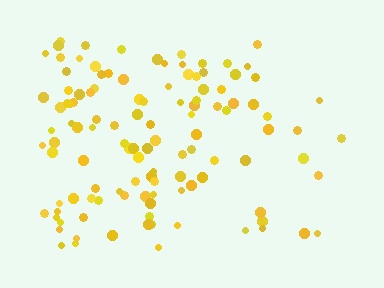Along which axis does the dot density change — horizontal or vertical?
Horizontal.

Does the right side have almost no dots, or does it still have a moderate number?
Still a moderate number, just noticeably fewer than the left.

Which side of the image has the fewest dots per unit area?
The right.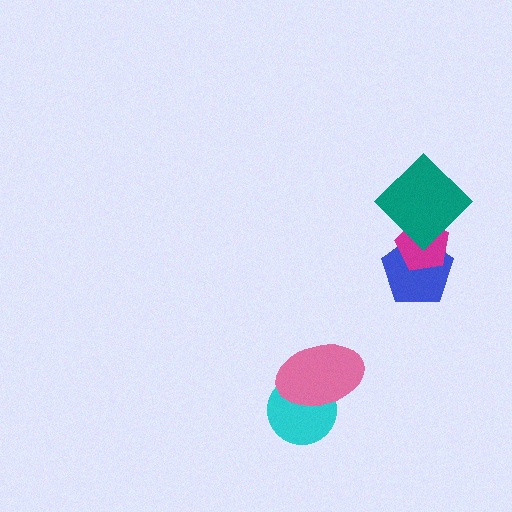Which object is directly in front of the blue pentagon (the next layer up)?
The magenta pentagon is directly in front of the blue pentagon.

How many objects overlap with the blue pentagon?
2 objects overlap with the blue pentagon.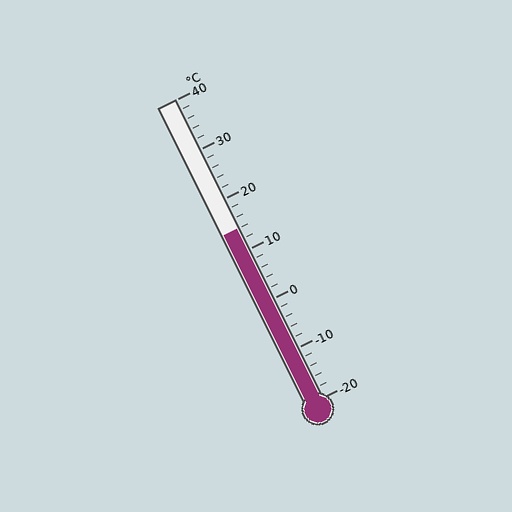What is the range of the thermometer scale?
The thermometer scale ranges from -20°C to 40°C.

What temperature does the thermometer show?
The thermometer shows approximately 14°C.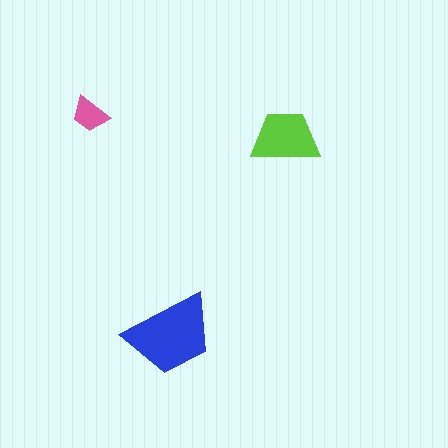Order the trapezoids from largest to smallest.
the blue one, the lime one, the pink one.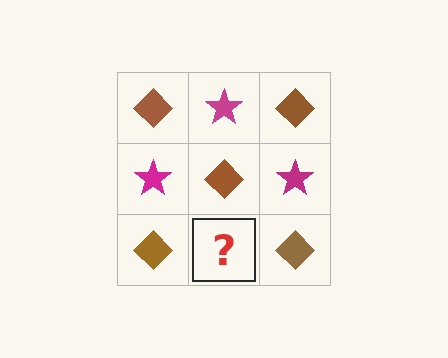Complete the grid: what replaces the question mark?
The question mark should be replaced with a magenta star.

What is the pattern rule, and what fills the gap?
The rule is that it alternates brown diamond and magenta star in a checkerboard pattern. The gap should be filled with a magenta star.